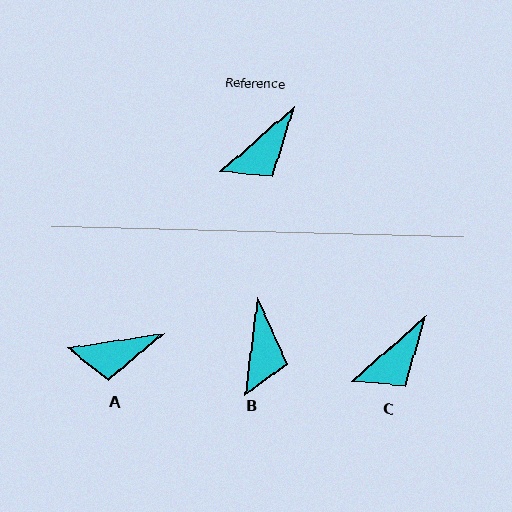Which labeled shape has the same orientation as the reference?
C.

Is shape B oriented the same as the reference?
No, it is off by about 42 degrees.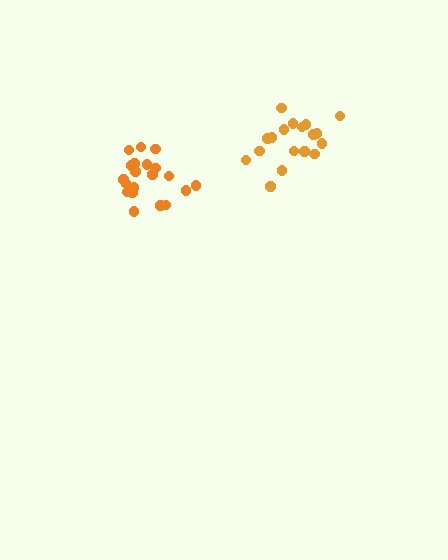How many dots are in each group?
Group 1: 18 dots, Group 2: 20 dots (38 total).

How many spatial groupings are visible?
There are 2 spatial groupings.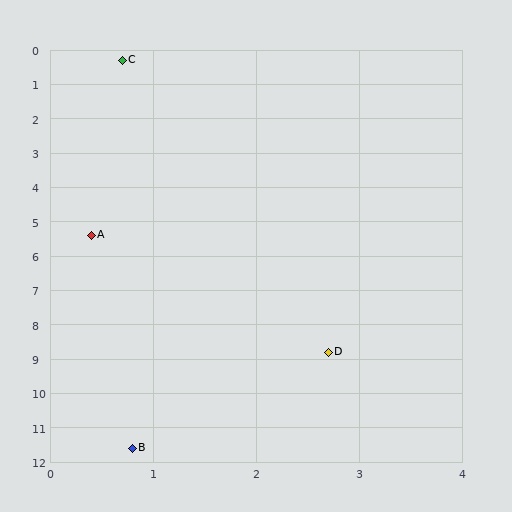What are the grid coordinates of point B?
Point B is at approximately (0.8, 11.6).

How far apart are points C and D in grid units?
Points C and D are about 8.7 grid units apart.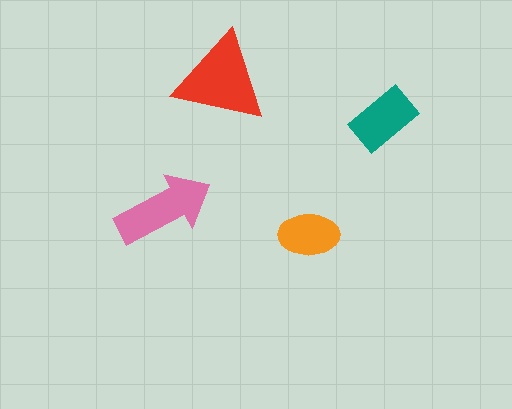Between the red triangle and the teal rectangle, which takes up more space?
The red triangle.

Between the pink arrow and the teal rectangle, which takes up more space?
The pink arrow.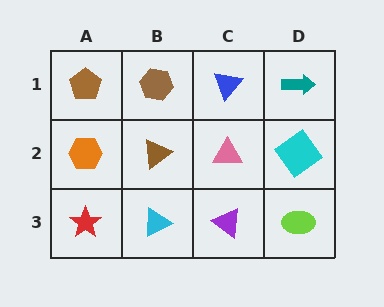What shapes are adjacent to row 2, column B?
A brown hexagon (row 1, column B), a cyan triangle (row 3, column B), an orange hexagon (row 2, column A), a pink triangle (row 2, column C).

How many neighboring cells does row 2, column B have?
4.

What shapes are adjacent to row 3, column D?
A cyan diamond (row 2, column D), a purple triangle (row 3, column C).